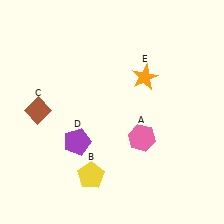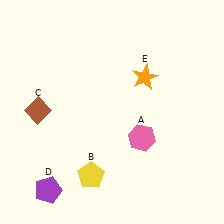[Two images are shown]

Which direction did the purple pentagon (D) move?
The purple pentagon (D) moved down.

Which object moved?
The purple pentagon (D) moved down.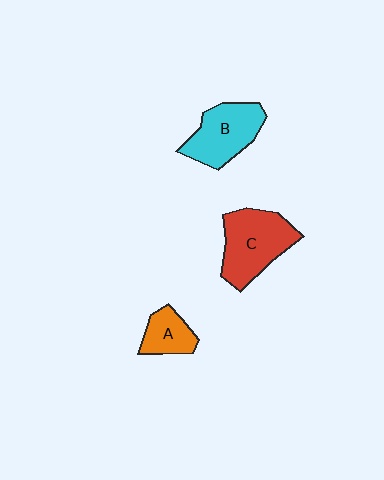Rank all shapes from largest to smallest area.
From largest to smallest: C (red), B (cyan), A (orange).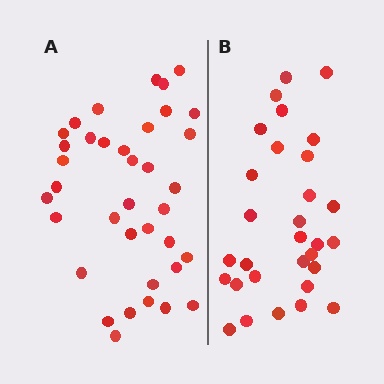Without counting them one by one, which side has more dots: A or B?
Region A (the left region) has more dots.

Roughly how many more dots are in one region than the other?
Region A has roughly 8 or so more dots than region B.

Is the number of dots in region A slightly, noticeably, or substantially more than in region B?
Region A has only slightly more — the two regions are fairly close. The ratio is roughly 1.2 to 1.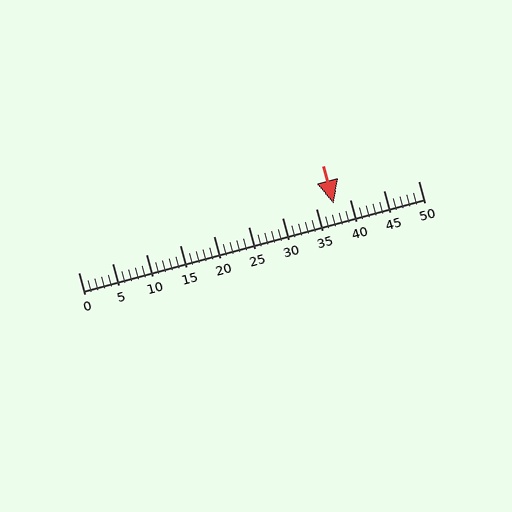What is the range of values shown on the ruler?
The ruler shows values from 0 to 50.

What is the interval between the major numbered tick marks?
The major tick marks are spaced 5 units apart.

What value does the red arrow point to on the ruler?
The red arrow points to approximately 38.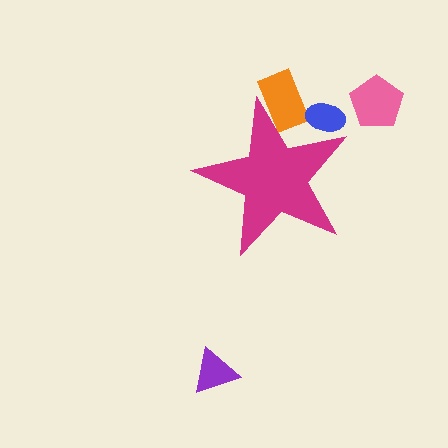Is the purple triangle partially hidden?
No, the purple triangle is fully visible.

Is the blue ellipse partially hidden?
Yes, the blue ellipse is partially hidden behind the magenta star.